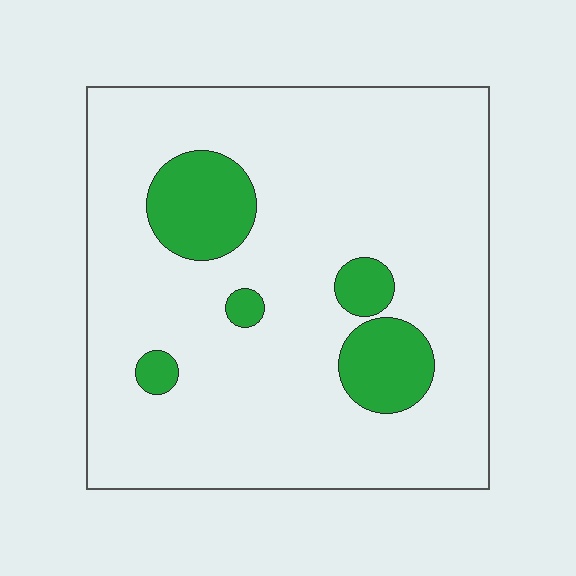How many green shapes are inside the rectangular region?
5.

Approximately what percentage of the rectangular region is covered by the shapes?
Approximately 15%.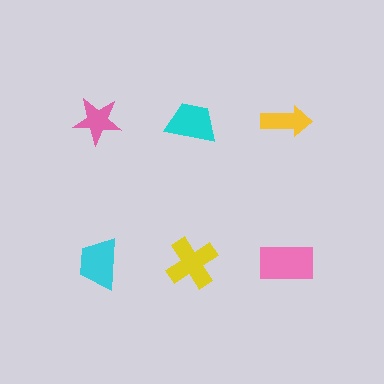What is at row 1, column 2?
A cyan trapezoid.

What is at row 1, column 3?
A yellow arrow.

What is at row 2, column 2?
A yellow cross.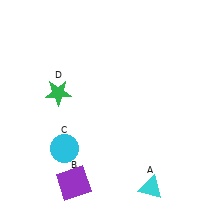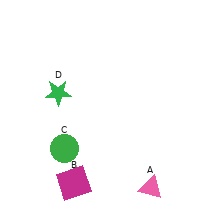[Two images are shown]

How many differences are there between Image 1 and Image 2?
There are 3 differences between the two images.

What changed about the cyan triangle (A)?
In Image 1, A is cyan. In Image 2, it changed to pink.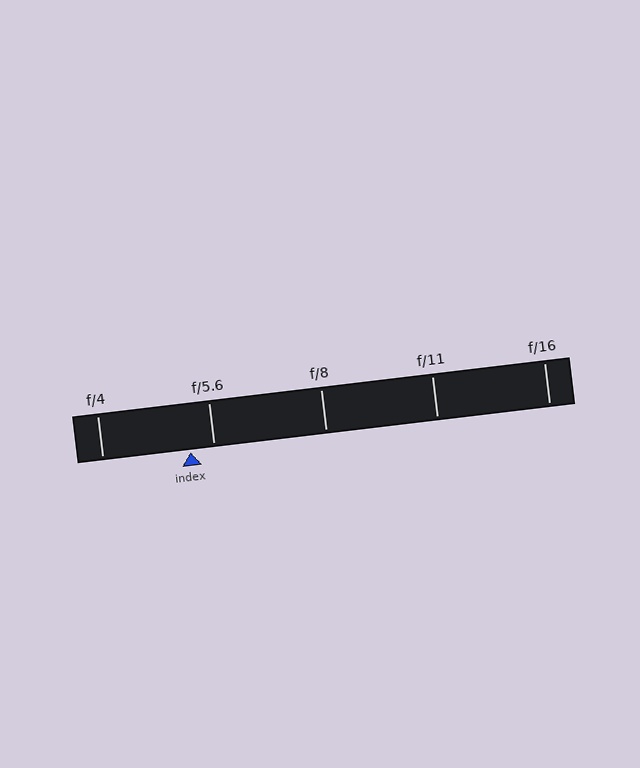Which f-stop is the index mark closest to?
The index mark is closest to f/5.6.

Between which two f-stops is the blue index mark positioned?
The index mark is between f/4 and f/5.6.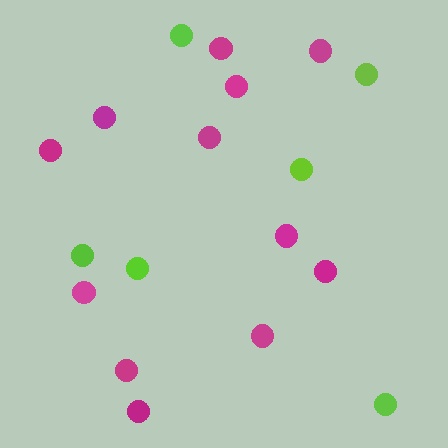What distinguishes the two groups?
There are 2 groups: one group of magenta circles (12) and one group of lime circles (6).